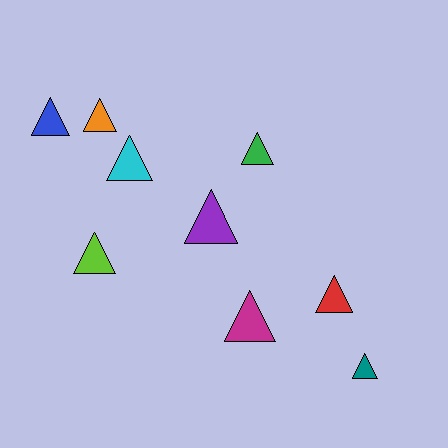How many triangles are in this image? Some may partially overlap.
There are 9 triangles.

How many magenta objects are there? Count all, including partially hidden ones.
There is 1 magenta object.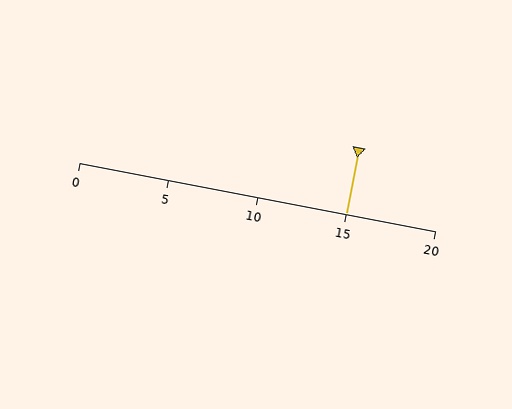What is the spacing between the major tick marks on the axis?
The major ticks are spaced 5 apart.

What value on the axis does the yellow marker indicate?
The marker indicates approximately 15.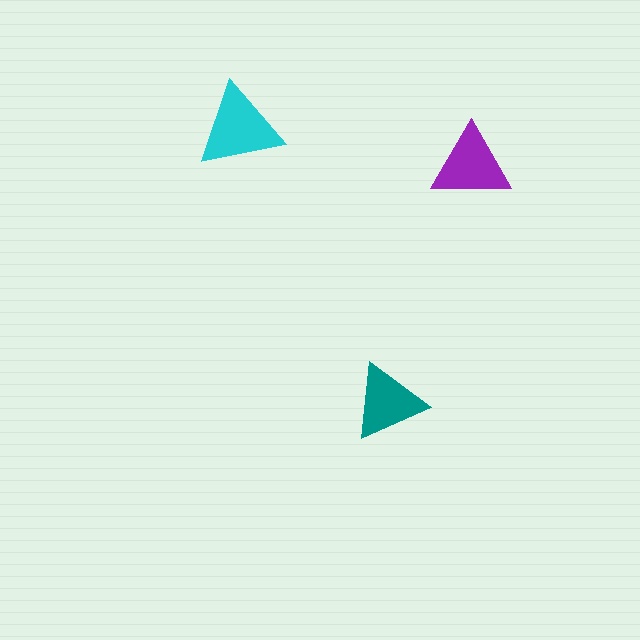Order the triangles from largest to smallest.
the cyan one, the purple one, the teal one.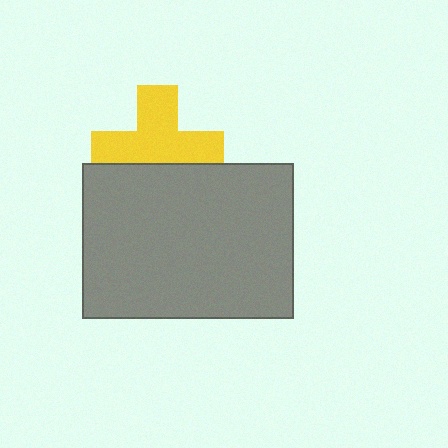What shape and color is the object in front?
The object in front is a gray rectangle.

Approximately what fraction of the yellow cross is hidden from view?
Roughly 32% of the yellow cross is hidden behind the gray rectangle.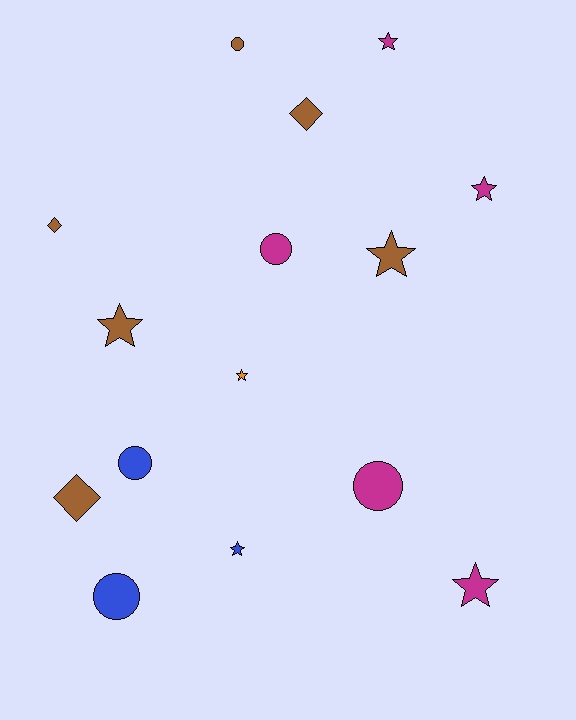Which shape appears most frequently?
Star, with 7 objects.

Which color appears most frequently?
Brown, with 6 objects.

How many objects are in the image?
There are 15 objects.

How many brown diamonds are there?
There are 3 brown diamonds.